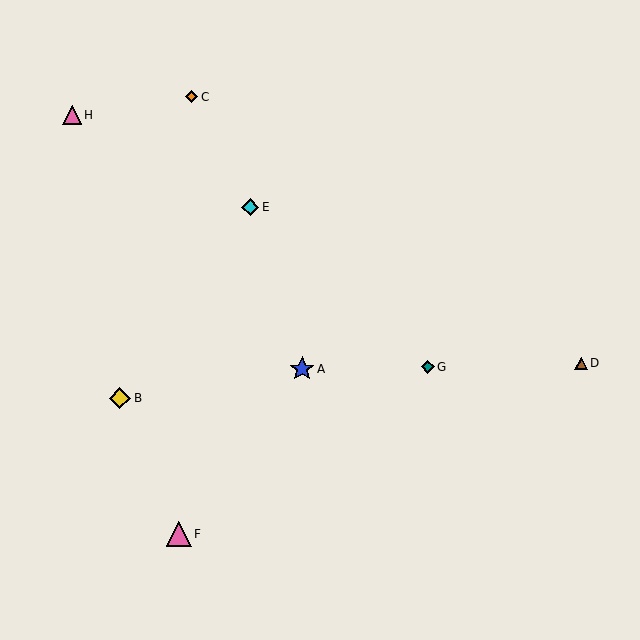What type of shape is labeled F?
Shape F is a pink triangle.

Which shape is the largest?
The pink triangle (labeled F) is the largest.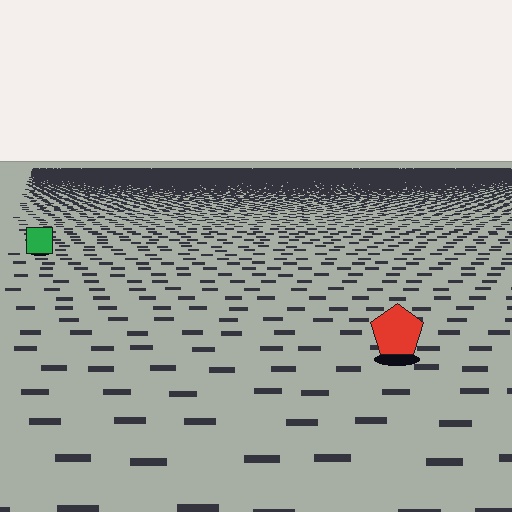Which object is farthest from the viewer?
The green square is farthest from the viewer. It appears smaller and the ground texture around it is denser.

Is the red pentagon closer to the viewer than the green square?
Yes. The red pentagon is closer — you can tell from the texture gradient: the ground texture is coarser near it.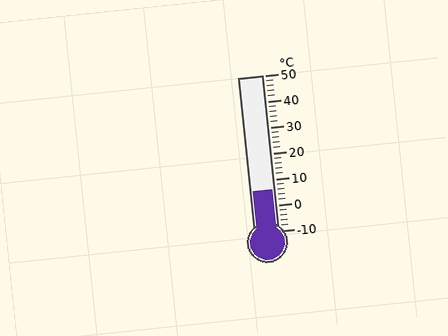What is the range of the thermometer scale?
The thermometer scale ranges from -10°C to 50°C.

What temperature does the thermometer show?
The thermometer shows approximately 6°C.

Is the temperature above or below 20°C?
The temperature is below 20°C.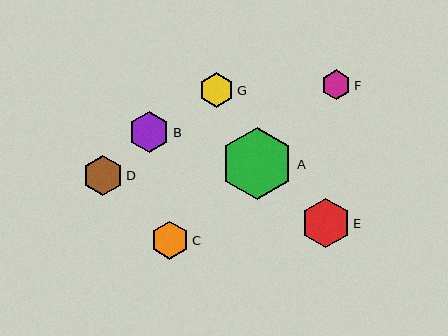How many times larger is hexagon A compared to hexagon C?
Hexagon A is approximately 1.9 times the size of hexagon C.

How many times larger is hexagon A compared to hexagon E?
Hexagon A is approximately 1.5 times the size of hexagon E.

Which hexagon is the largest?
Hexagon A is the largest with a size of approximately 73 pixels.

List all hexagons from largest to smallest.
From largest to smallest: A, E, B, D, C, G, F.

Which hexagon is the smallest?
Hexagon F is the smallest with a size of approximately 29 pixels.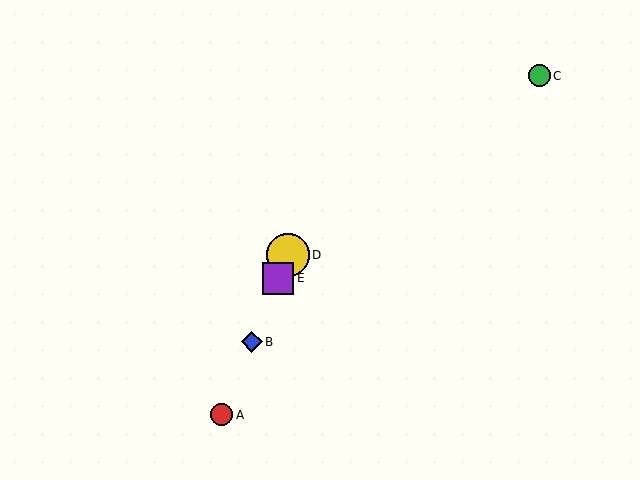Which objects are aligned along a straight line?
Objects A, B, D, E are aligned along a straight line.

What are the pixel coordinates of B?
Object B is at (252, 342).